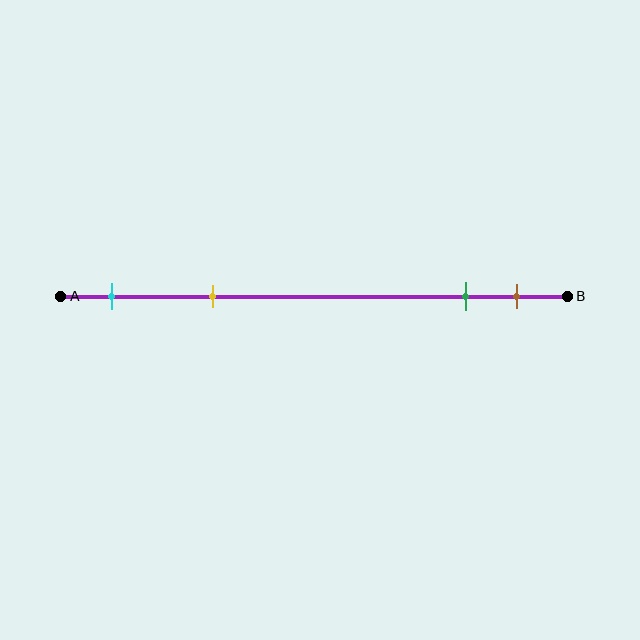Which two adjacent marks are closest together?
The green and brown marks are the closest adjacent pair.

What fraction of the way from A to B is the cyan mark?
The cyan mark is approximately 10% (0.1) of the way from A to B.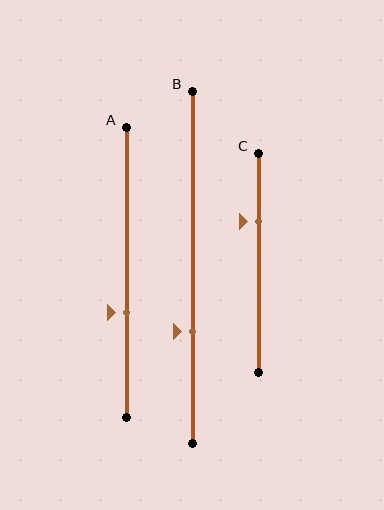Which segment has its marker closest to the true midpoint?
Segment A has its marker closest to the true midpoint.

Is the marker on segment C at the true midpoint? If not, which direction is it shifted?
No, the marker on segment C is shifted upward by about 19% of the segment length.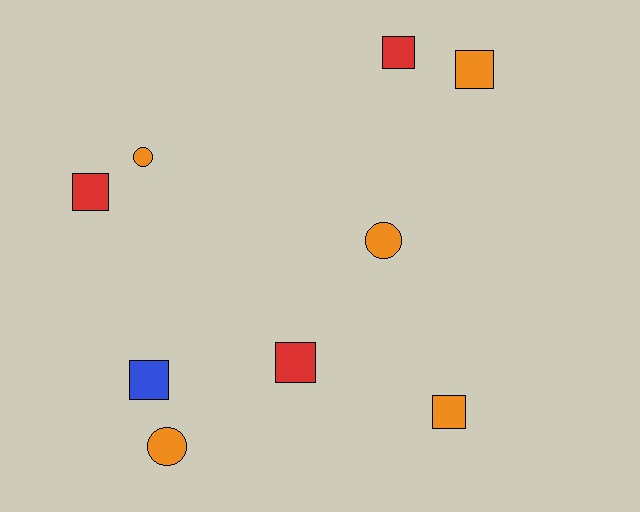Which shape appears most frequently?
Square, with 6 objects.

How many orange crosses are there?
There are no orange crosses.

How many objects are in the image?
There are 9 objects.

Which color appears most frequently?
Orange, with 5 objects.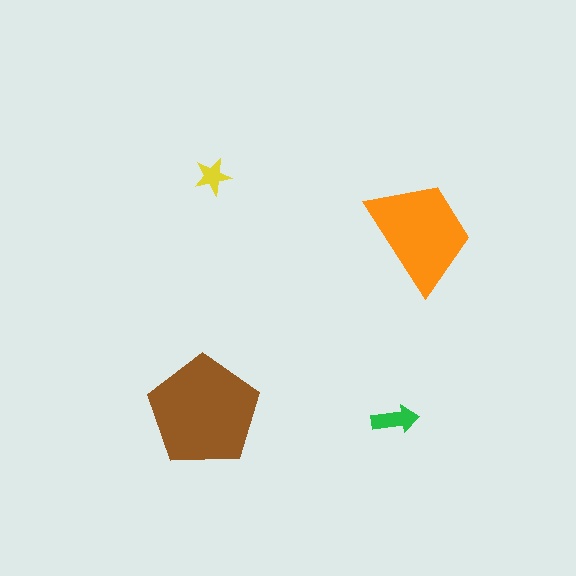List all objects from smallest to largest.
The yellow star, the green arrow, the orange trapezoid, the brown pentagon.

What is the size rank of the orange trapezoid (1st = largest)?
2nd.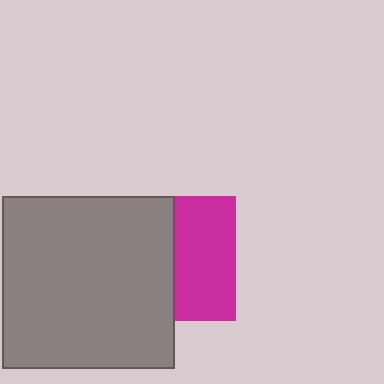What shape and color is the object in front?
The object in front is a gray square.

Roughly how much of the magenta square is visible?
About half of it is visible (roughly 48%).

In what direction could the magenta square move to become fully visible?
The magenta square could move right. That would shift it out from behind the gray square entirely.